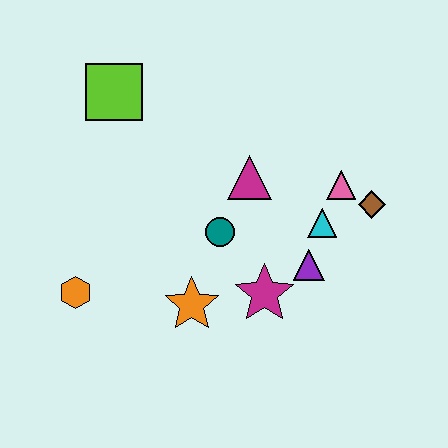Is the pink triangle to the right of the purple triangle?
Yes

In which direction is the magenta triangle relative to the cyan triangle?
The magenta triangle is to the left of the cyan triangle.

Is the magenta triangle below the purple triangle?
No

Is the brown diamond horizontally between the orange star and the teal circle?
No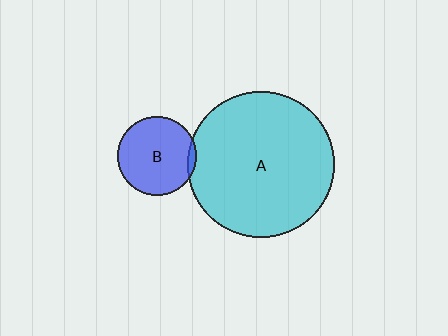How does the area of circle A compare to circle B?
Approximately 3.4 times.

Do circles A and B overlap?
Yes.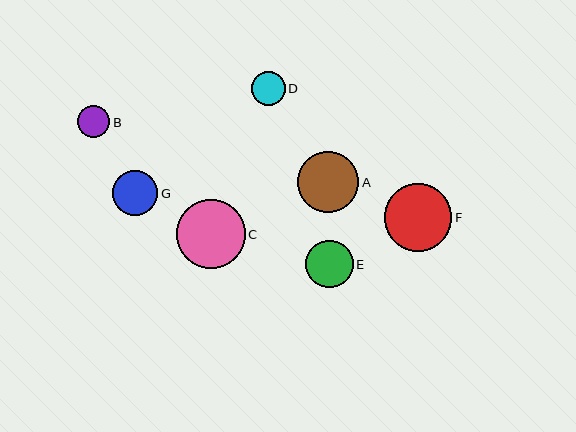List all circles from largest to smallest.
From largest to smallest: C, F, A, E, G, D, B.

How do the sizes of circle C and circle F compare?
Circle C and circle F are approximately the same size.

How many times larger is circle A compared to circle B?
Circle A is approximately 1.9 times the size of circle B.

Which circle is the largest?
Circle C is the largest with a size of approximately 68 pixels.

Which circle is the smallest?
Circle B is the smallest with a size of approximately 32 pixels.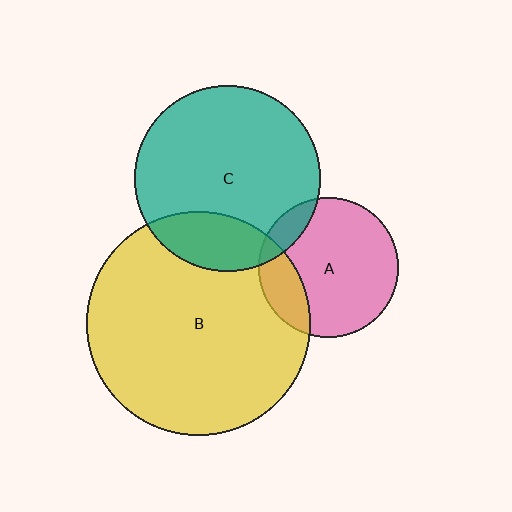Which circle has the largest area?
Circle B (yellow).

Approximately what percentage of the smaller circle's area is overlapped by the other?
Approximately 20%.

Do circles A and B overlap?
Yes.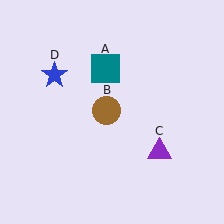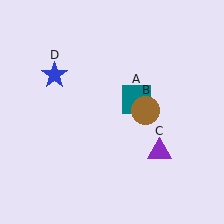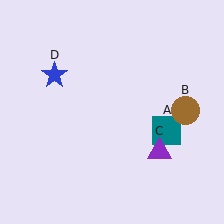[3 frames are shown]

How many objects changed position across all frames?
2 objects changed position: teal square (object A), brown circle (object B).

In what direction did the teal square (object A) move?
The teal square (object A) moved down and to the right.